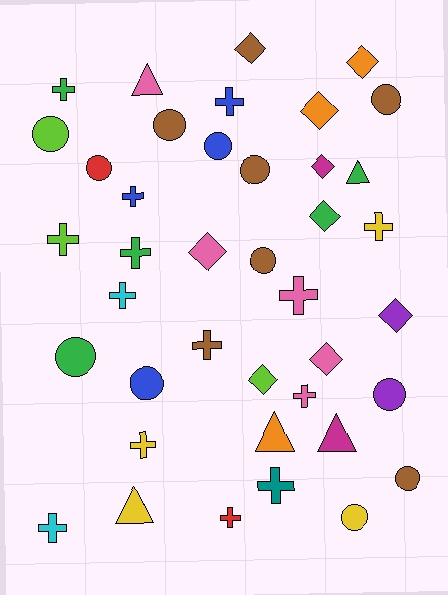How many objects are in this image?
There are 40 objects.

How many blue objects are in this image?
There are 4 blue objects.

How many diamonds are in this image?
There are 9 diamonds.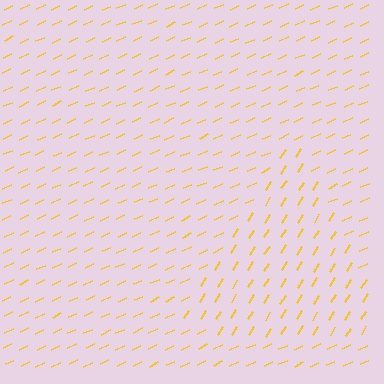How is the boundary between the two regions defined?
The boundary is defined purely by a change in line orientation (approximately 33 degrees difference). All lines are the same color and thickness.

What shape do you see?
I see a triangle.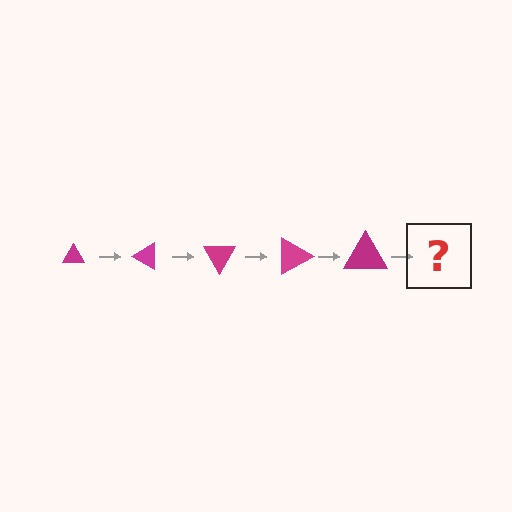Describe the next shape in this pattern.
It should be a triangle, larger than the previous one and rotated 150 degrees from the start.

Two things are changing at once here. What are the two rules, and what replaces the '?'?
The two rules are that the triangle grows larger each step and it rotates 30 degrees each step. The '?' should be a triangle, larger than the previous one and rotated 150 degrees from the start.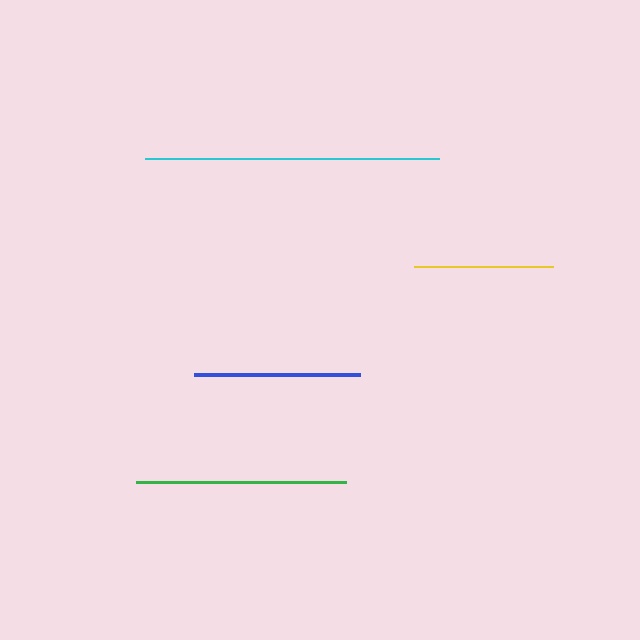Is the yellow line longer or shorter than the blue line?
The blue line is longer than the yellow line.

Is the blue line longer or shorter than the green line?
The green line is longer than the blue line.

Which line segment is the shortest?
The yellow line is the shortest at approximately 139 pixels.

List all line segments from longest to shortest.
From longest to shortest: cyan, green, blue, yellow.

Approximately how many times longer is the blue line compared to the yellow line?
The blue line is approximately 1.2 times the length of the yellow line.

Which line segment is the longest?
The cyan line is the longest at approximately 293 pixels.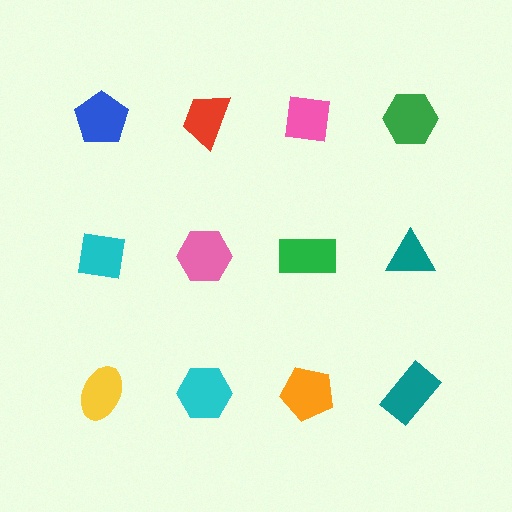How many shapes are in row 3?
4 shapes.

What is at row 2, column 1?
A cyan square.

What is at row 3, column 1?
A yellow ellipse.